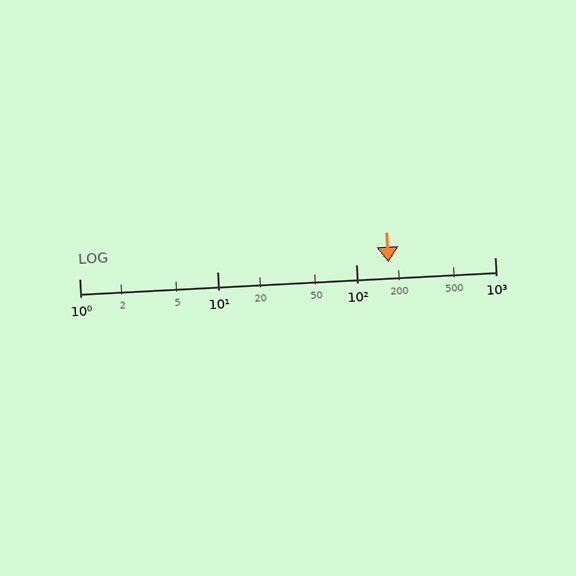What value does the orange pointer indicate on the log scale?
The pointer indicates approximately 170.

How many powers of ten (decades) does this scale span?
The scale spans 3 decades, from 1 to 1000.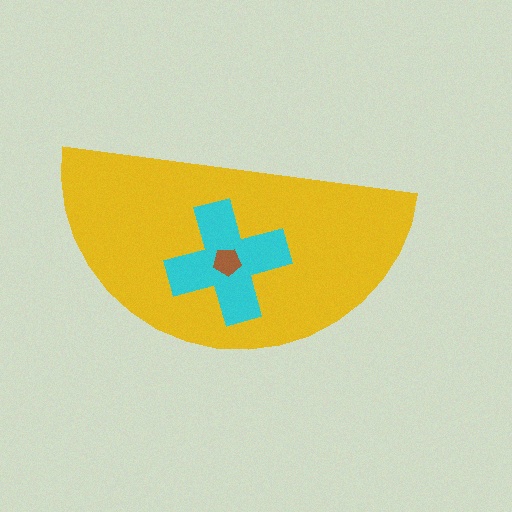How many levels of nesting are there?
3.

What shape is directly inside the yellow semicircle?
The cyan cross.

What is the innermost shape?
The brown pentagon.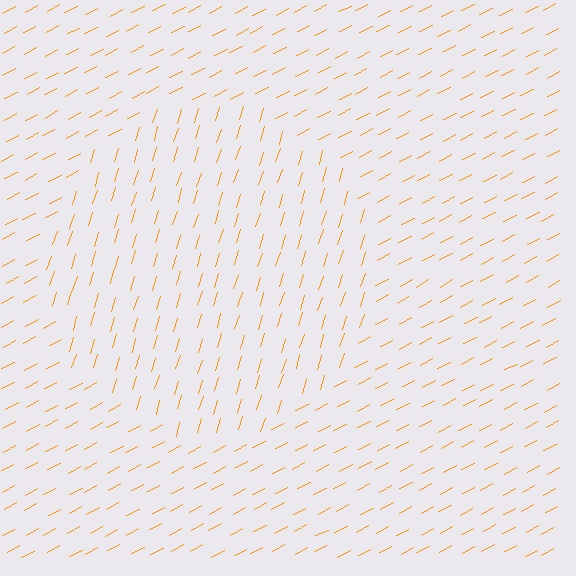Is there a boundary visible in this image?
Yes, there is a texture boundary formed by a change in line orientation.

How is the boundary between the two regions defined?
The boundary is defined purely by a change in line orientation (approximately 45 degrees difference). All lines are the same color and thickness.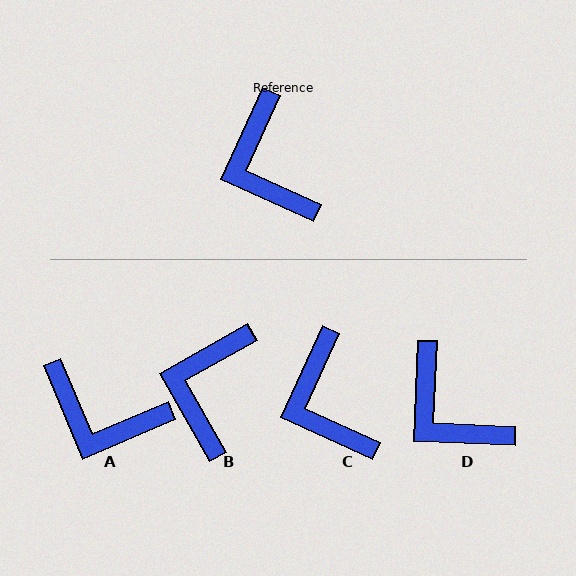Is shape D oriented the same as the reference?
No, it is off by about 22 degrees.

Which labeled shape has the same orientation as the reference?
C.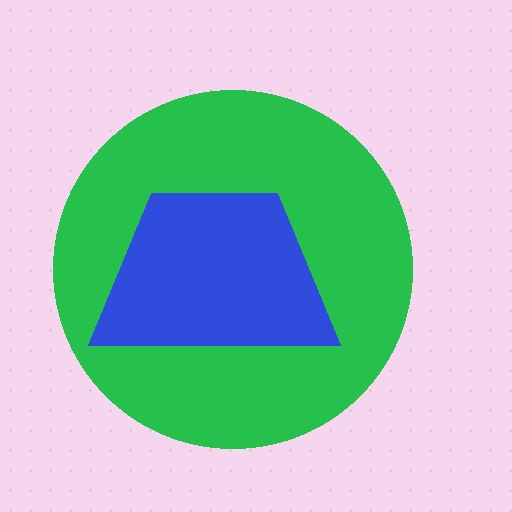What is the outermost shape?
The green circle.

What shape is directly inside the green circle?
The blue trapezoid.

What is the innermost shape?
The blue trapezoid.